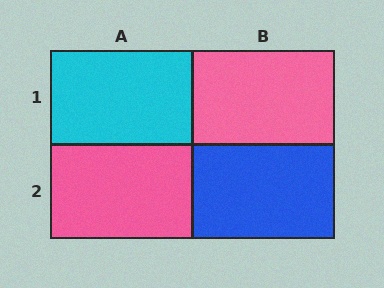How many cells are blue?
1 cell is blue.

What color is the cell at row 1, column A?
Cyan.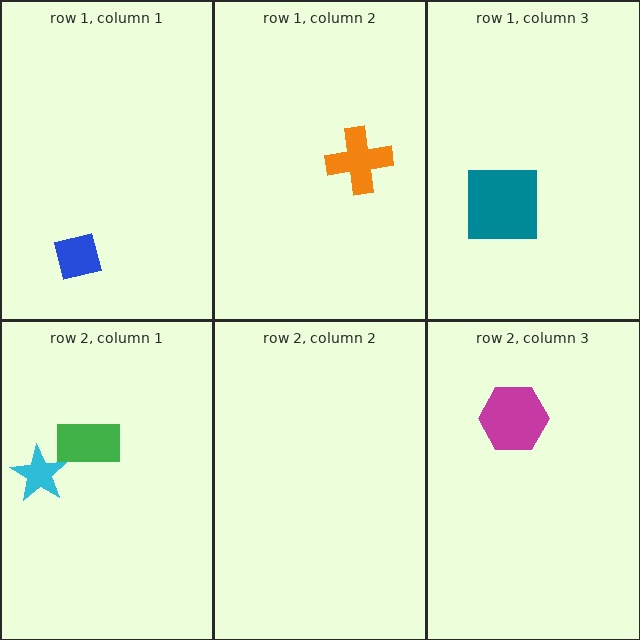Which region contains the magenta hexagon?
The row 2, column 3 region.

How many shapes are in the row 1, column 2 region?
1.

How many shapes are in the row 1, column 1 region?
1.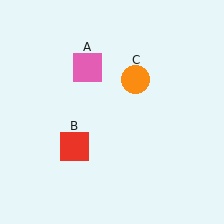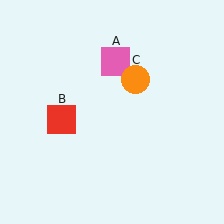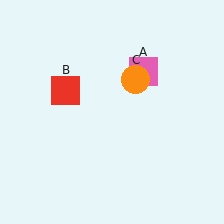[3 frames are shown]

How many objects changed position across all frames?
2 objects changed position: pink square (object A), red square (object B).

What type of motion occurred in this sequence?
The pink square (object A), red square (object B) rotated clockwise around the center of the scene.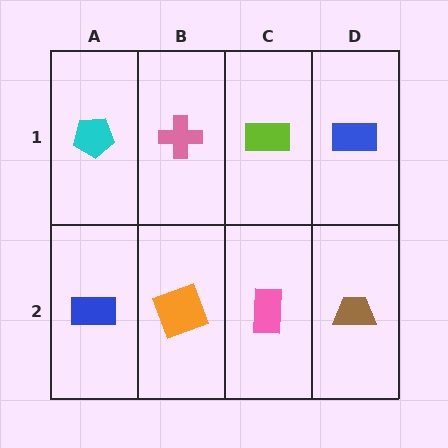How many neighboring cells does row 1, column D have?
2.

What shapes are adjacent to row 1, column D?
A brown trapezoid (row 2, column D), a lime rectangle (row 1, column C).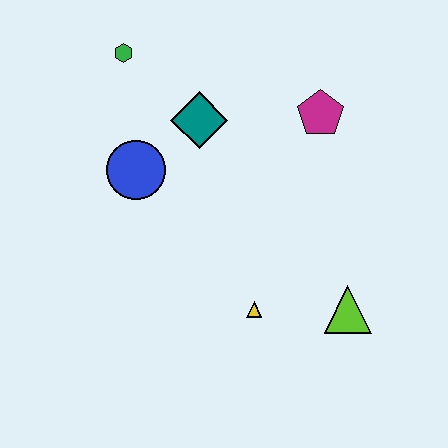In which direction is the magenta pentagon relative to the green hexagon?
The magenta pentagon is to the right of the green hexagon.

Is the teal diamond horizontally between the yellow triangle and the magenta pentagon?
No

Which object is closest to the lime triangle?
The yellow triangle is closest to the lime triangle.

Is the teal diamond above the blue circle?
Yes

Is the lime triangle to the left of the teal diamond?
No